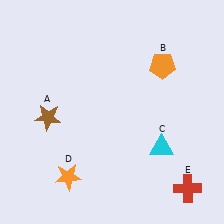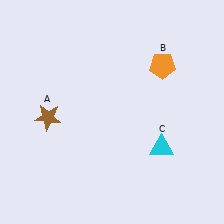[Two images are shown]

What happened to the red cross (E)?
The red cross (E) was removed in Image 2. It was in the bottom-right area of Image 1.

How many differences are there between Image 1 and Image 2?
There are 2 differences between the two images.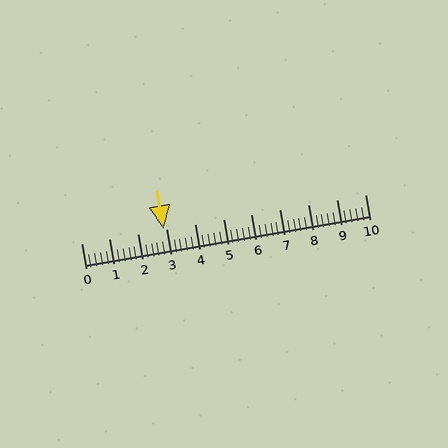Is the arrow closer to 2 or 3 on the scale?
The arrow is closer to 3.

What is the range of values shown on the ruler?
The ruler shows values from 0 to 10.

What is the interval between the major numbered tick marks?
The major tick marks are spaced 1 units apart.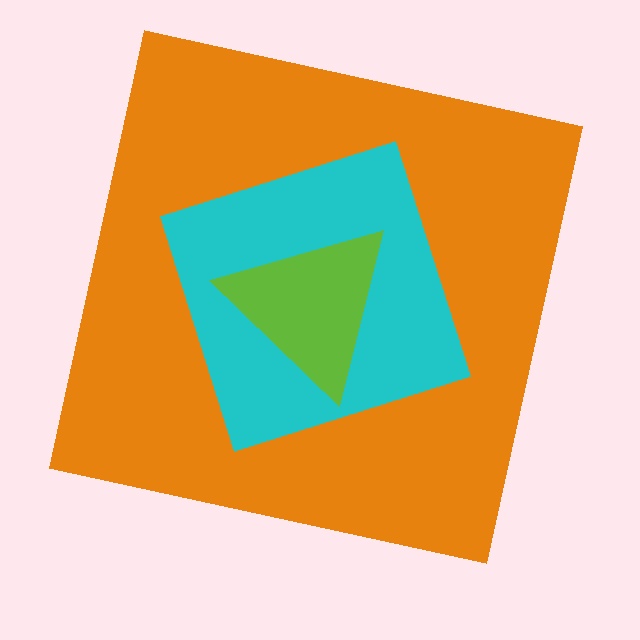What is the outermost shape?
The orange square.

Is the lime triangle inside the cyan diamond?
Yes.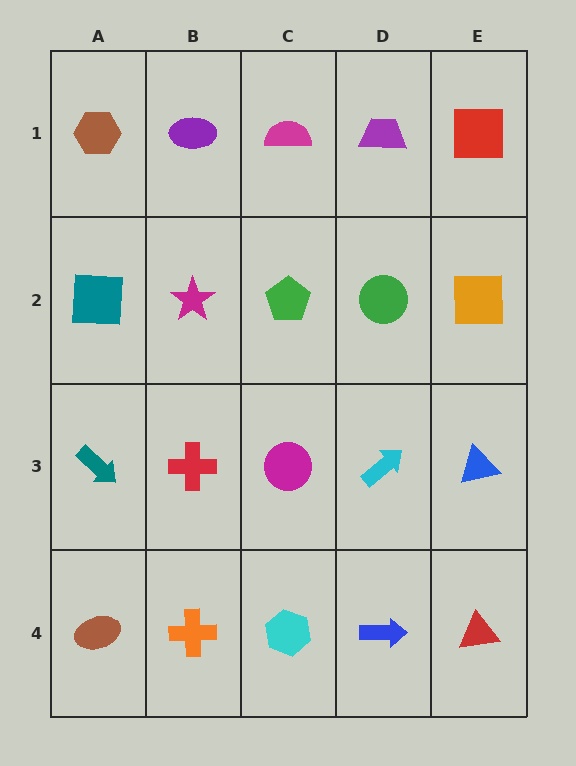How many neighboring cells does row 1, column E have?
2.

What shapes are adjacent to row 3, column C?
A green pentagon (row 2, column C), a cyan hexagon (row 4, column C), a red cross (row 3, column B), a cyan arrow (row 3, column D).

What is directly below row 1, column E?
An orange square.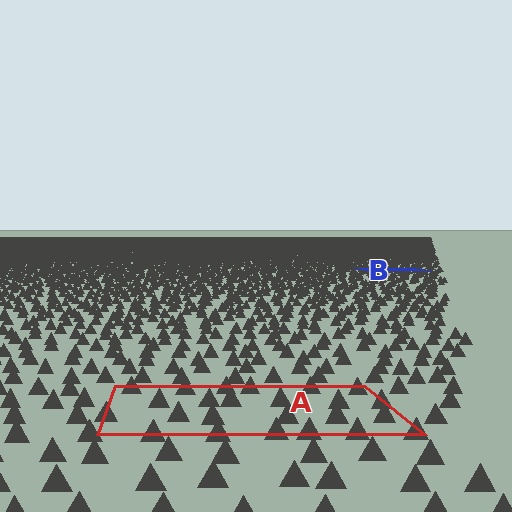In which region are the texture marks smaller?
The texture marks are smaller in region B, because it is farther away.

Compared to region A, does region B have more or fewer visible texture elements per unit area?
Region B has more texture elements per unit area — they are packed more densely because it is farther away.